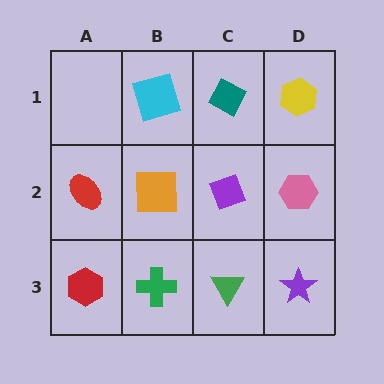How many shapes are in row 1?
3 shapes.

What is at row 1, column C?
A teal diamond.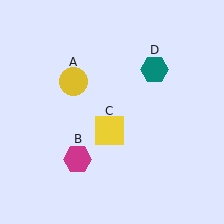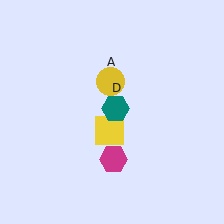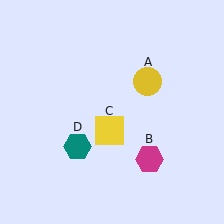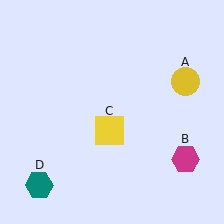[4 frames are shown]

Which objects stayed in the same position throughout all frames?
Yellow square (object C) remained stationary.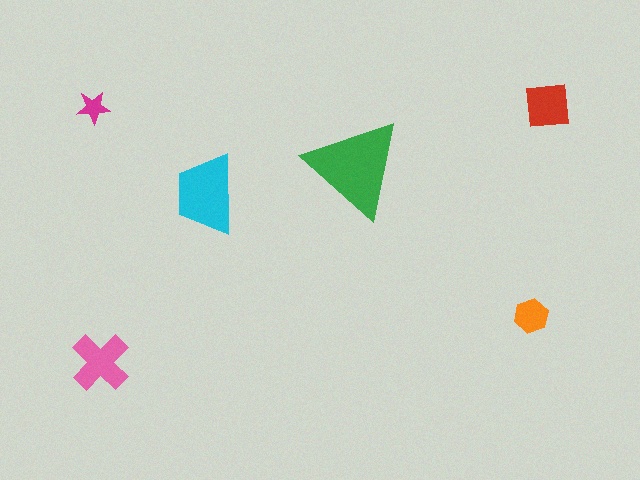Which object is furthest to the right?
The red square is rightmost.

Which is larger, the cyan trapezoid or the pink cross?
The cyan trapezoid.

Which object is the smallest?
The magenta star.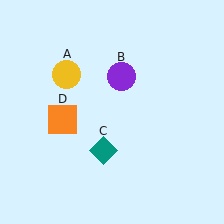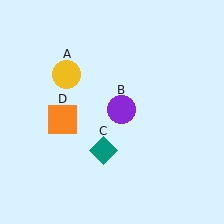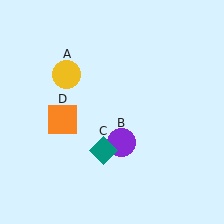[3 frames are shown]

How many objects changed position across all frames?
1 object changed position: purple circle (object B).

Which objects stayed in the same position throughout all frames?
Yellow circle (object A) and teal diamond (object C) and orange square (object D) remained stationary.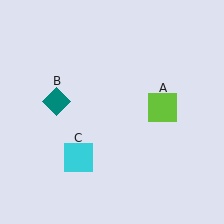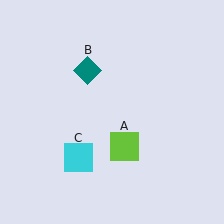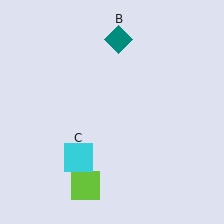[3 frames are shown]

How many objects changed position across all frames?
2 objects changed position: lime square (object A), teal diamond (object B).